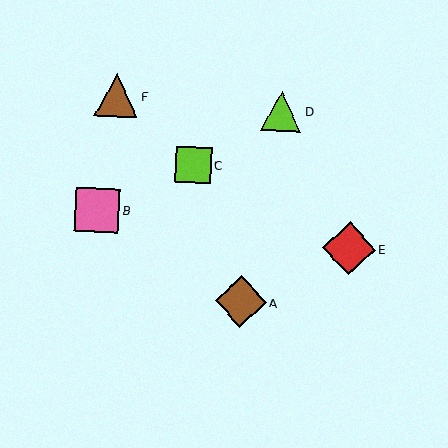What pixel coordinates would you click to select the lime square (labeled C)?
Click at (193, 165) to select the lime square C.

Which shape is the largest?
The red diamond (labeled E) is the largest.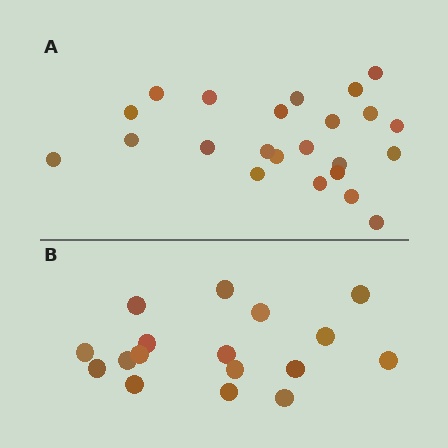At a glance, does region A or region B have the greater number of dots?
Region A (the top region) has more dots.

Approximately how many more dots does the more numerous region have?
Region A has about 6 more dots than region B.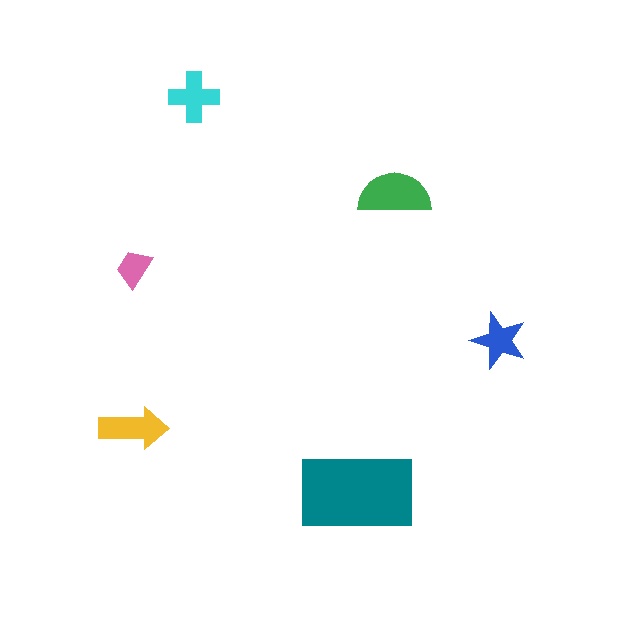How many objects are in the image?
There are 6 objects in the image.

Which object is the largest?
The teal rectangle.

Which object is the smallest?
The pink trapezoid.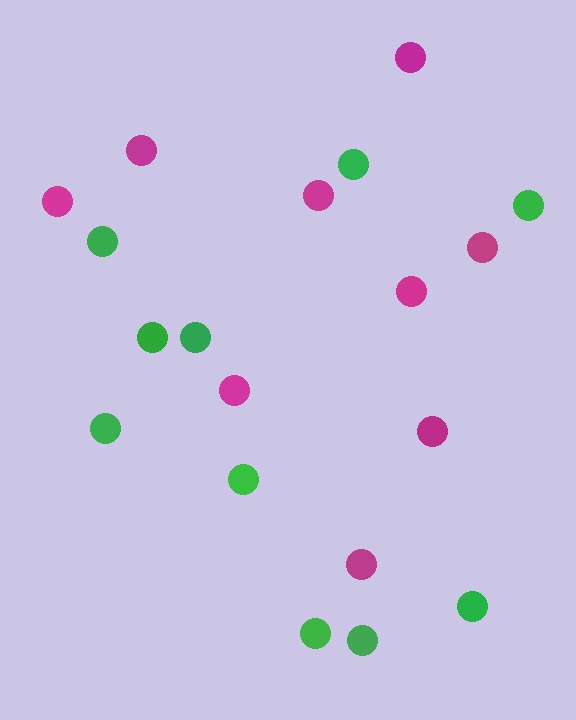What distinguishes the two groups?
There are 2 groups: one group of green circles (10) and one group of magenta circles (9).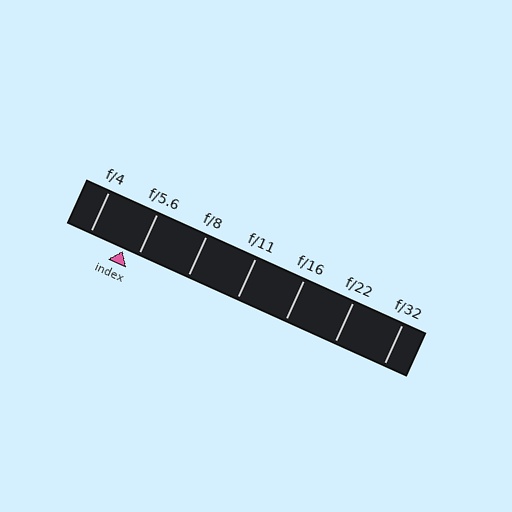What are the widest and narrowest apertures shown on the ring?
The widest aperture shown is f/4 and the narrowest is f/32.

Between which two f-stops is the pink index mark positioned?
The index mark is between f/4 and f/5.6.